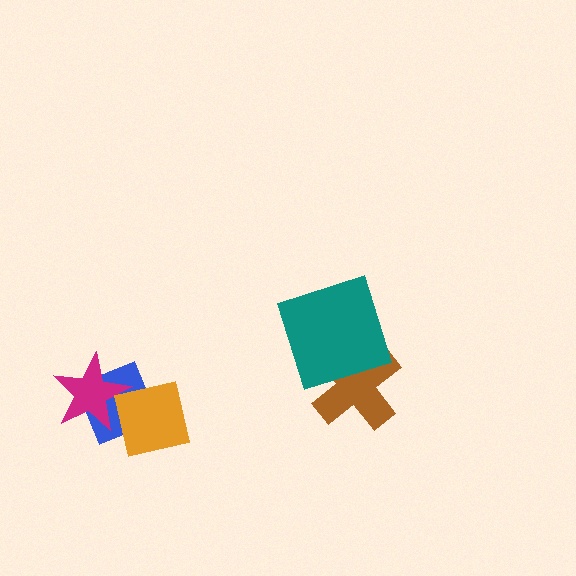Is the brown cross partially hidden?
Yes, it is partially covered by another shape.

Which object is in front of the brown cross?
The teal square is in front of the brown cross.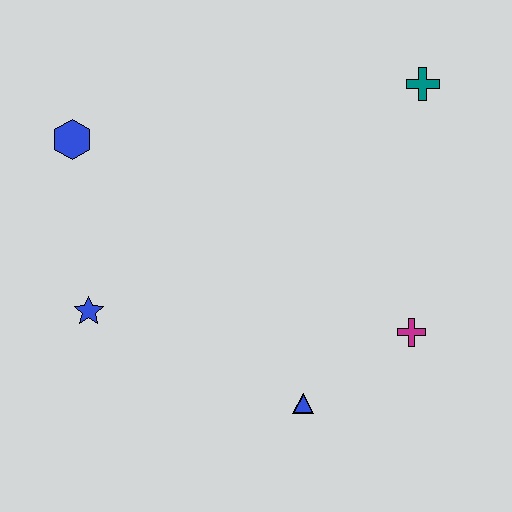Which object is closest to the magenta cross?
The blue triangle is closest to the magenta cross.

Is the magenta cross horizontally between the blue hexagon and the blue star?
No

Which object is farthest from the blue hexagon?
The magenta cross is farthest from the blue hexagon.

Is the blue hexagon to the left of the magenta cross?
Yes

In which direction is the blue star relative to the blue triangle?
The blue star is to the left of the blue triangle.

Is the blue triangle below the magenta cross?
Yes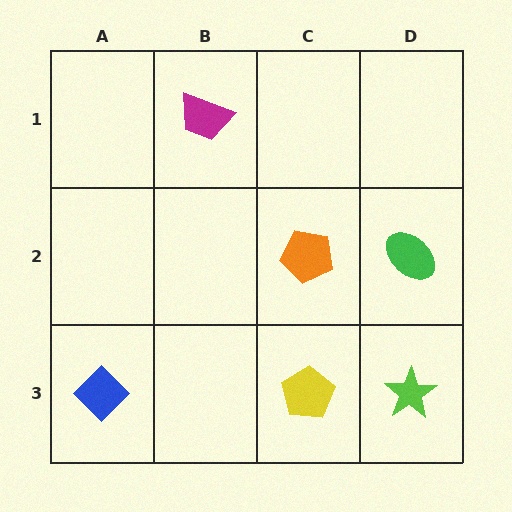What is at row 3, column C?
A yellow pentagon.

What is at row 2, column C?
An orange pentagon.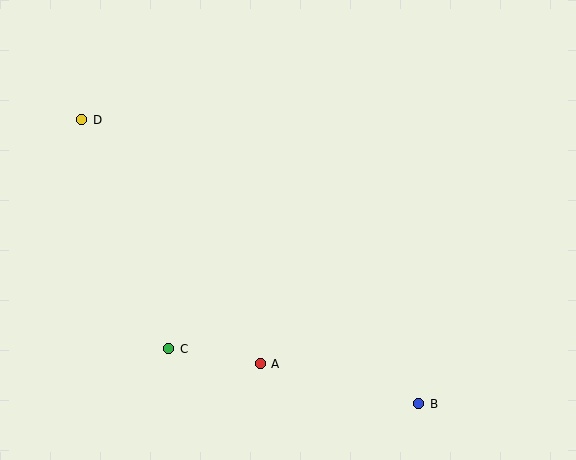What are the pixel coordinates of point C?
Point C is at (169, 349).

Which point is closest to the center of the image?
Point A at (260, 364) is closest to the center.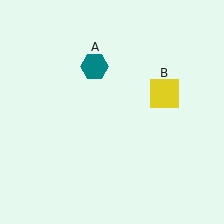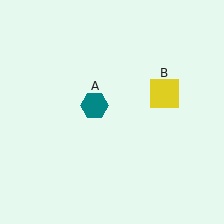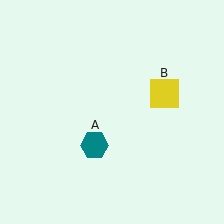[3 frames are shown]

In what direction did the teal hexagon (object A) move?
The teal hexagon (object A) moved down.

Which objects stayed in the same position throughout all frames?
Yellow square (object B) remained stationary.